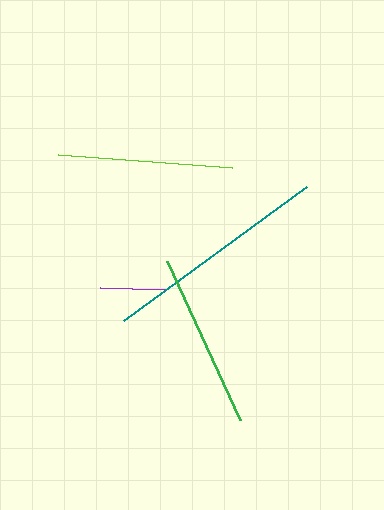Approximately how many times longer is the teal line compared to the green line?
The teal line is approximately 1.3 times the length of the green line.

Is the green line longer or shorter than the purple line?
The green line is longer than the purple line.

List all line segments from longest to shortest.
From longest to shortest: teal, green, lime, purple.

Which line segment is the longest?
The teal line is the longest at approximately 227 pixels.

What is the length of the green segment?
The green segment is approximately 175 pixels long.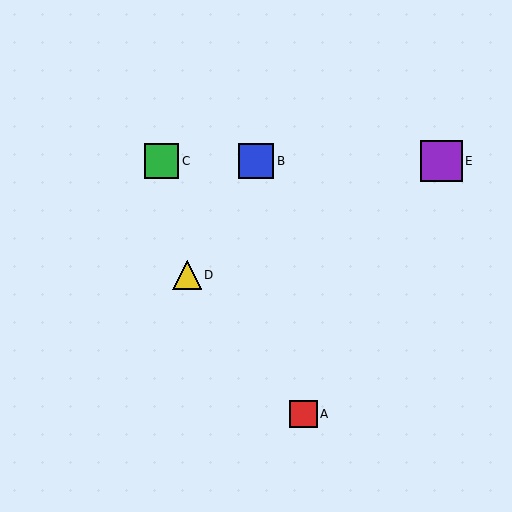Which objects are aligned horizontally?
Objects B, C, E are aligned horizontally.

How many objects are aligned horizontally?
3 objects (B, C, E) are aligned horizontally.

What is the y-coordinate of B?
Object B is at y≈161.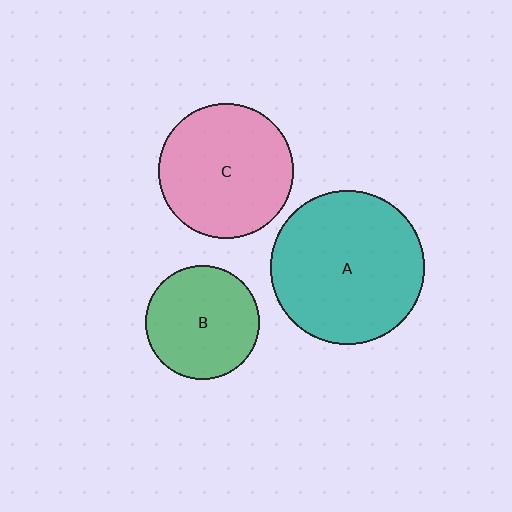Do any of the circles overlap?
No, none of the circles overlap.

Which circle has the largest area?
Circle A (teal).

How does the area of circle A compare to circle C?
Approximately 1.3 times.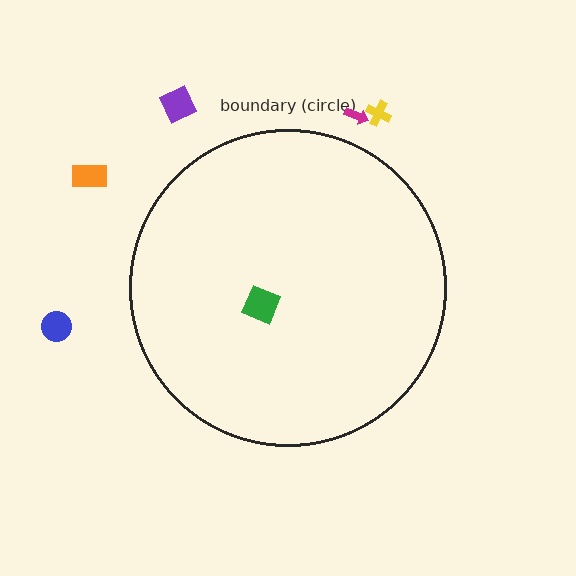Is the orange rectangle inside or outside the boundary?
Outside.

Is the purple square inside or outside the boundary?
Outside.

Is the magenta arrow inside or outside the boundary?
Outside.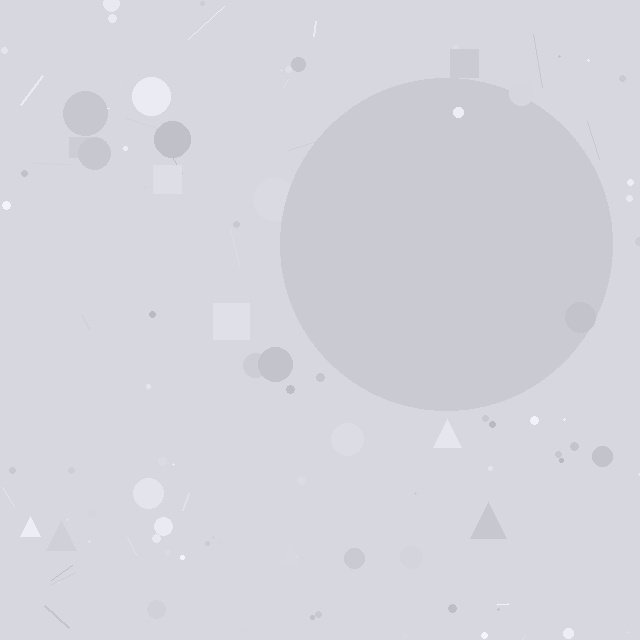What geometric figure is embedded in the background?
A circle is embedded in the background.